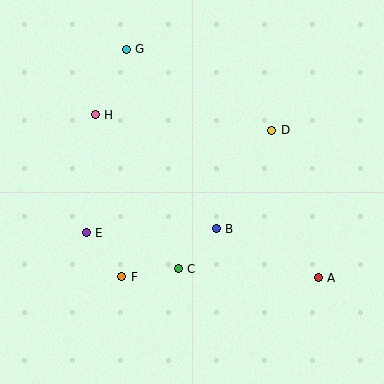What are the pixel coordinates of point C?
Point C is at (178, 269).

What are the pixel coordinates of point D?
Point D is at (272, 130).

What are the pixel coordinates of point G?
Point G is at (126, 49).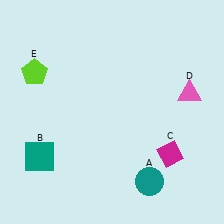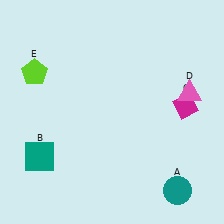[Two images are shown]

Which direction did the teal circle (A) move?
The teal circle (A) moved right.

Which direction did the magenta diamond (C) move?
The magenta diamond (C) moved up.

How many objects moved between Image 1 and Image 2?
2 objects moved between the two images.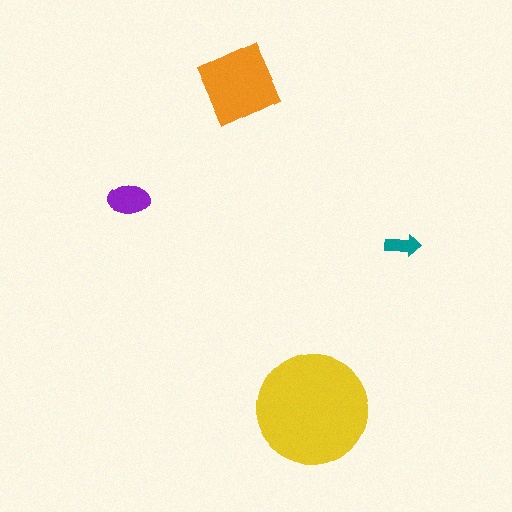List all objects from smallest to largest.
The teal arrow, the purple ellipse, the orange diamond, the yellow circle.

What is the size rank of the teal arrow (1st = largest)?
4th.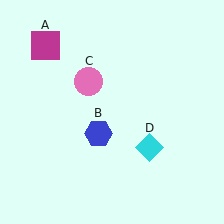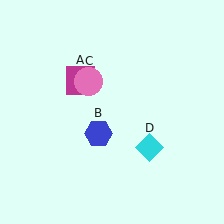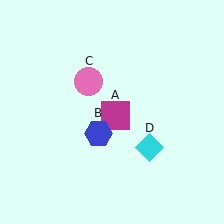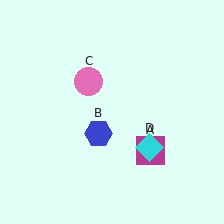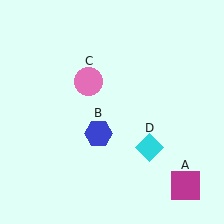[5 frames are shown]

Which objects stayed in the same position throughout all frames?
Blue hexagon (object B) and pink circle (object C) and cyan diamond (object D) remained stationary.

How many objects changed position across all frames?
1 object changed position: magenta square (object A).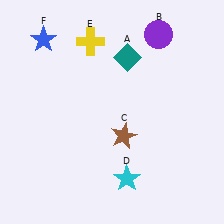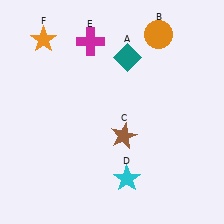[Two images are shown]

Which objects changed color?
B changed from purple to orange. E changed from yellow to magenta. F changed from blue to orange.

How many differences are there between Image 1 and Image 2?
There are 3 differences between the two images.